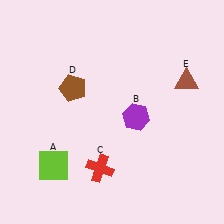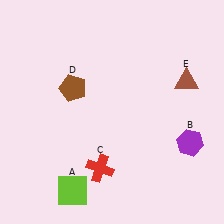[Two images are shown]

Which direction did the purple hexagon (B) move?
The purple hexagon (B) moved right.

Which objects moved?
The objects that moved are: the lime square (A), the purple hexagon (B).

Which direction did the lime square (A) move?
The lime square (A) moved down.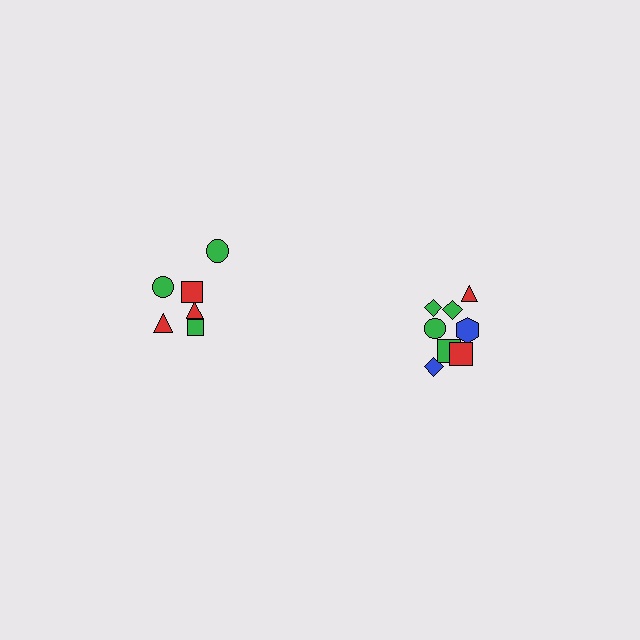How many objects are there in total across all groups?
There are 14 objects.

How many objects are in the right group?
There are 8 objects.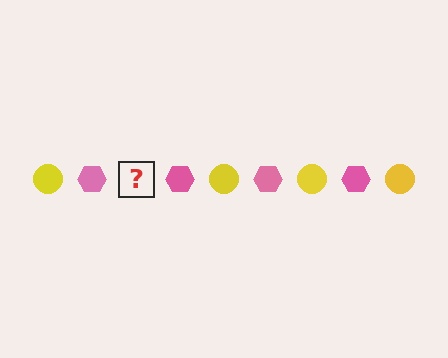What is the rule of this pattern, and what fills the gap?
The rule is that the pattern alternates between yellow circle and pink hexagon. The gap should be filled with a yellow circle.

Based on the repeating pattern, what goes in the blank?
The blank should be a yellow circle.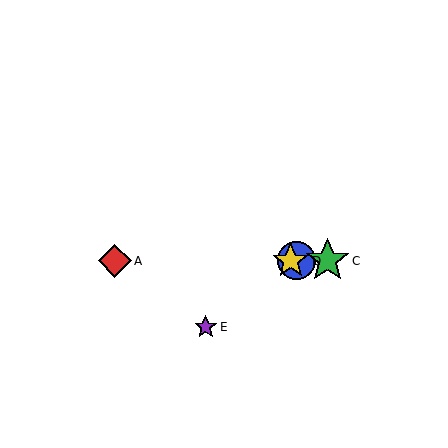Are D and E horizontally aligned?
No, D is at y≈261 and E is at y≈327.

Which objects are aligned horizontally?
Objects A, B, C, D are aligned horizontally.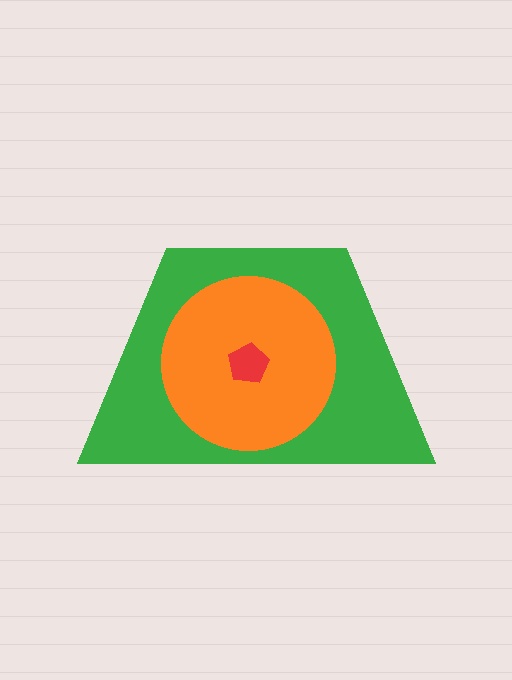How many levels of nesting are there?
3.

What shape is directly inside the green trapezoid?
The orange circle.